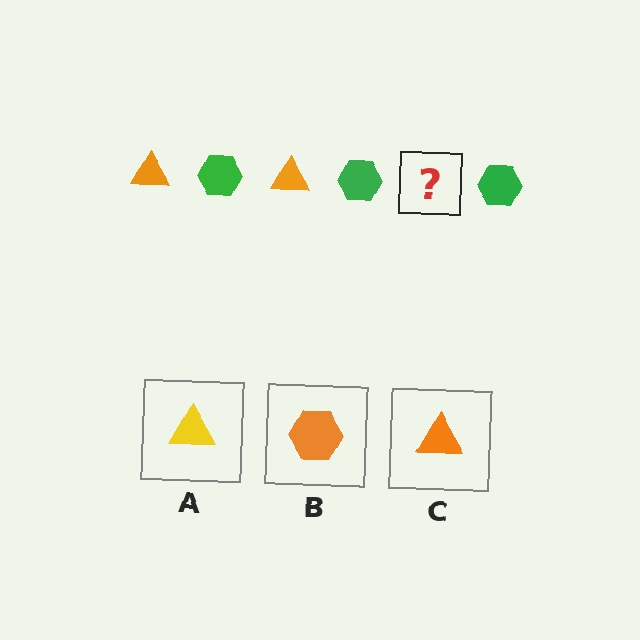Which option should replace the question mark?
Option C.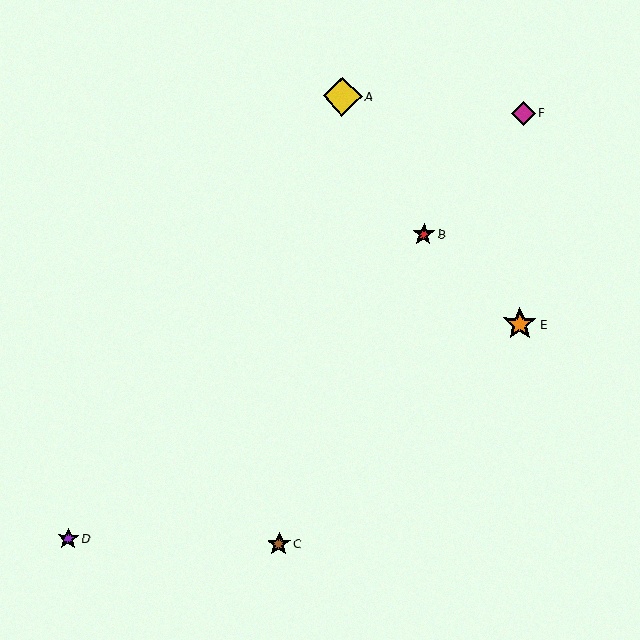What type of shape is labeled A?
Shape A is a yellow diamond.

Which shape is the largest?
The yellow diamond (labeled A) is the largest.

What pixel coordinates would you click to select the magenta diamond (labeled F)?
Click at (523, 113) to select the magenta diamond F.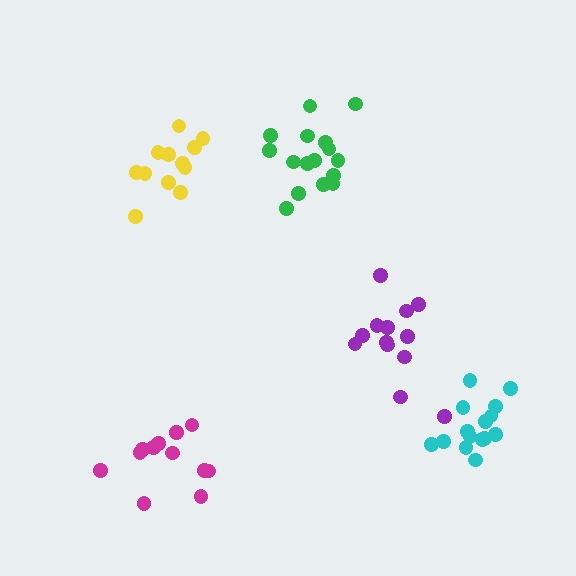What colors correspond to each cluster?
The clusters are colored: green, yellow, cyan, purple, magenta.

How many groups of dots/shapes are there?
There are 5 groups.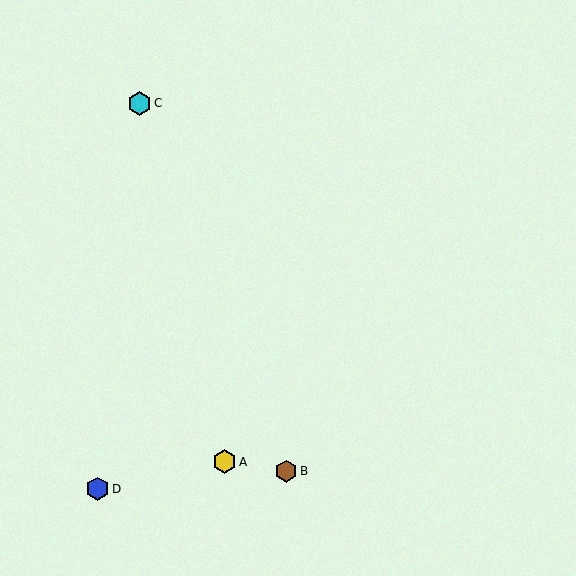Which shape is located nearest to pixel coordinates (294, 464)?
The brown hexagon (labeled B) at (286, 471) is nearest to that location.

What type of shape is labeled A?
Shape A is a yellow hexagon.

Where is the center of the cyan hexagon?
The center of the cyan hexagon is at (139, 103).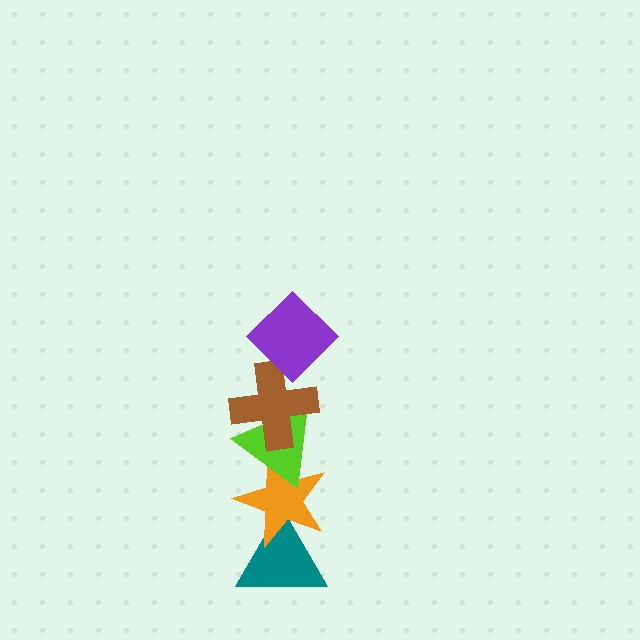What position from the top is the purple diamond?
The purple diamond is 1st from the top.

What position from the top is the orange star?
The orange star is 4th from the top.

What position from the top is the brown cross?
The brown cross is 2nd from the top.